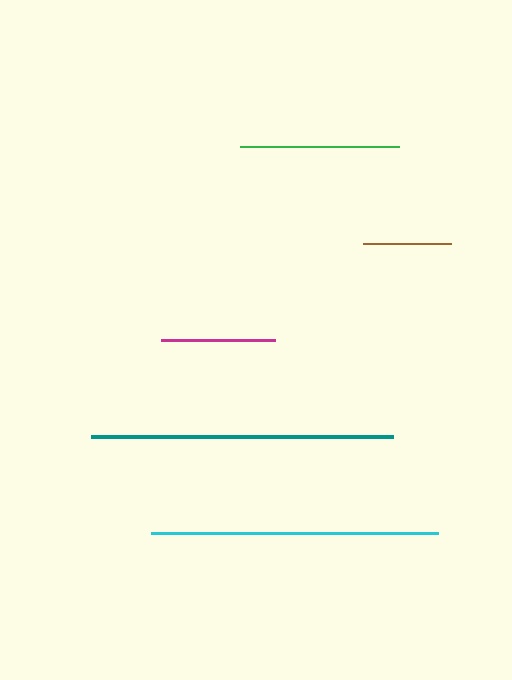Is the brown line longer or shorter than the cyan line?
The cyan line is longer than the brown line.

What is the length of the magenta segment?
The magenta segment is approximately 114 pixels long.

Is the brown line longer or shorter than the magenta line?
The magenta line is longer than the brown line.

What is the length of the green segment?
The green segment is approximately 159 pixels long.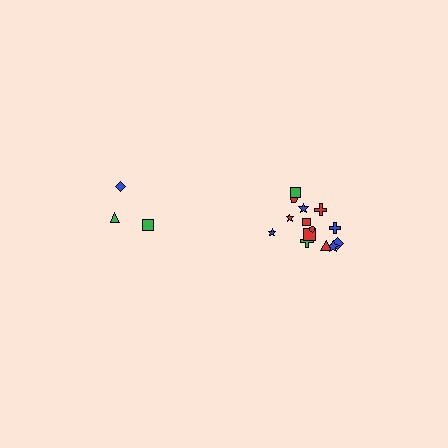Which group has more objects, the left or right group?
The right group.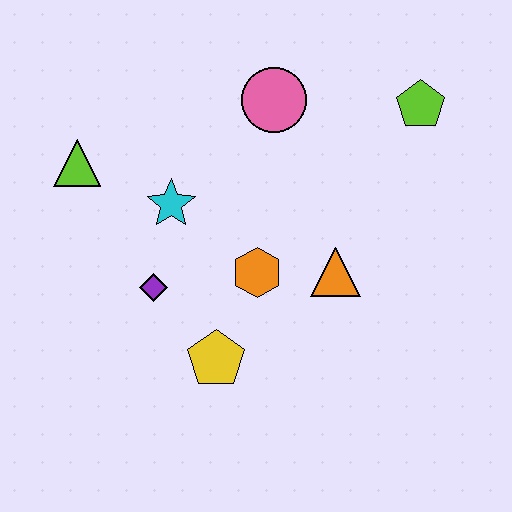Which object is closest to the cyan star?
The purple diamond is closest to the cyan star.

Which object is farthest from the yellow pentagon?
The lime pentagon is farthest from the yellow pentagon.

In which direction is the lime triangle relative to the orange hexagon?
The lime triangle is to the left of the orange hexagon.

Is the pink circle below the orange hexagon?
No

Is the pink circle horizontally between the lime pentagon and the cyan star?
Yes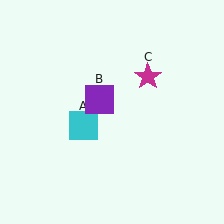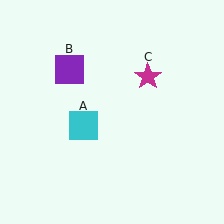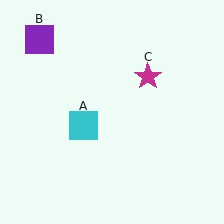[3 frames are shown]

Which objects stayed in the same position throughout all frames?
Cyan square (object A) and magenta star (object C) remained stationary.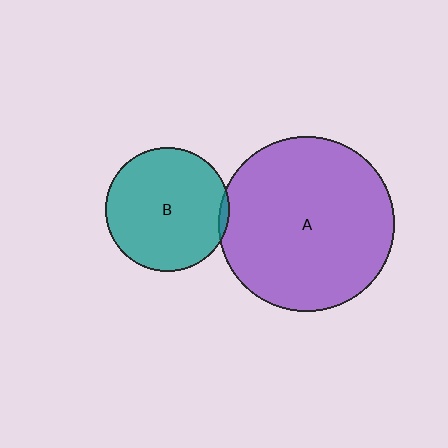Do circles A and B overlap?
Yes.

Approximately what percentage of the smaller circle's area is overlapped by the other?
Approximately 5%.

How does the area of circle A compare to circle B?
Approximately 2.0 times.